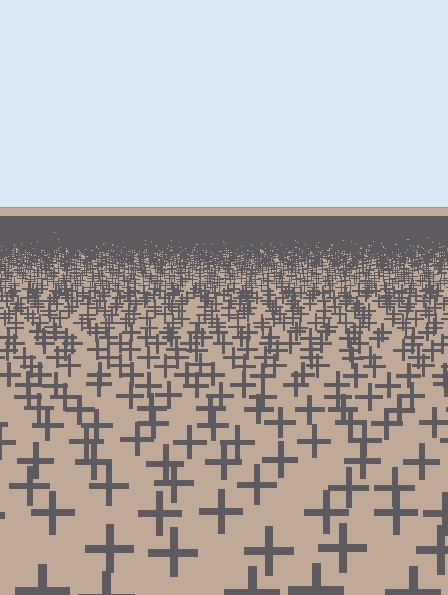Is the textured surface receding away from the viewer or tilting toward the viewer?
The surface is receding away from the viewer. Texture elements get smaller and denser toward the top.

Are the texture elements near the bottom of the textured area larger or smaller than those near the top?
Larger. Near the bottom, elements are closer to the viewer and appear at a bigger on-screen size.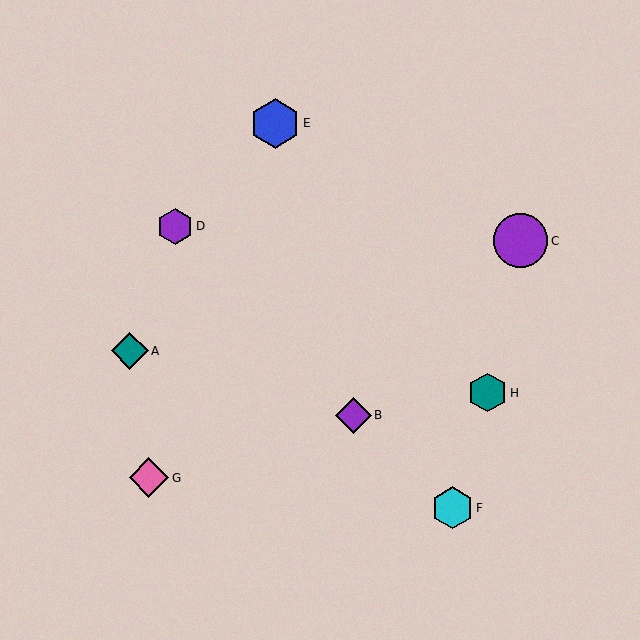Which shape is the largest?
The purple circle (labeled C) is the largest.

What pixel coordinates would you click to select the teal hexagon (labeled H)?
Click at (487, 393) to select the teal hexagon H.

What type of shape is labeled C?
Shape C is a purple circle.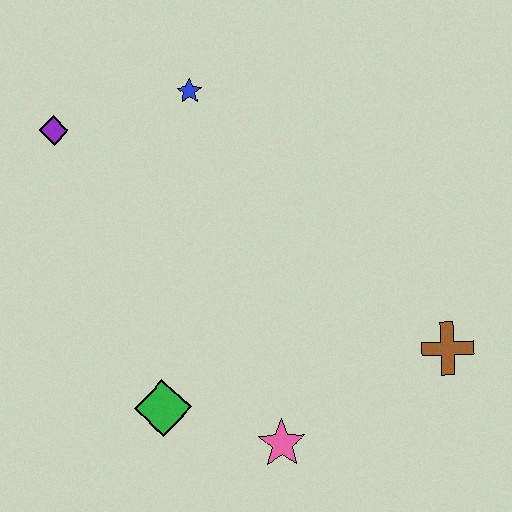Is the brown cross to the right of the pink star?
Yes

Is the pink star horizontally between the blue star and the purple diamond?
No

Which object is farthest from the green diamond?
The blue star is farthest from the green diamond.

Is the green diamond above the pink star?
Yes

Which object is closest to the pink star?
The green diamond is closest to the pink star.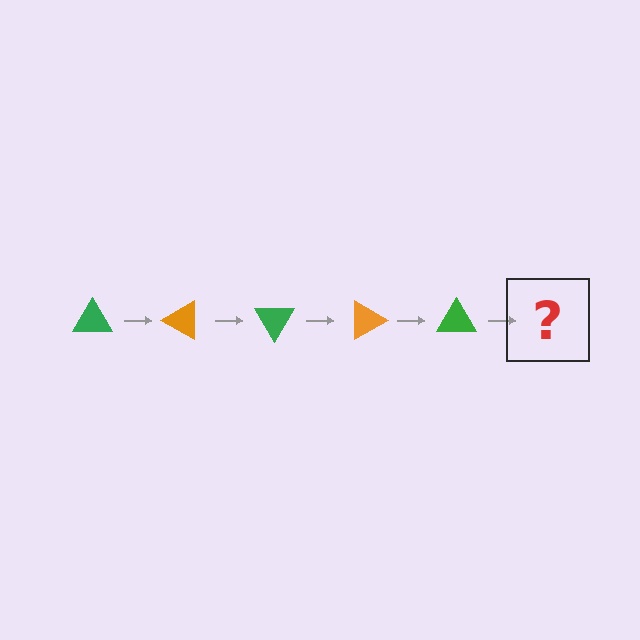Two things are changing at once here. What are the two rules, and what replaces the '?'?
The two rules are that it rotates 30 degrees each step and the color cycles through green and orange. The '?' should be an orange triangle, rotated 150 degrees from the start.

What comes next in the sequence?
The next element should be an orange triangle, rotated 150 degrees from the start.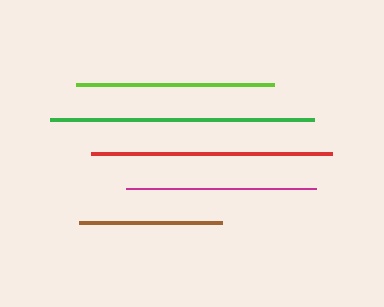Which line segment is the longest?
The green line is the longest at approximately 264 pixels.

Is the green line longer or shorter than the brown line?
The green line is longer than the brown line.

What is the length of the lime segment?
The lime segment is approximately 198 pixels long.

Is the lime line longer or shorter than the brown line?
The lime line is longer than the brown line.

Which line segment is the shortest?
The brown line is the shortest at approximately 143 pixels.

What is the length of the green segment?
The green segment is approximately 264 pixels long.